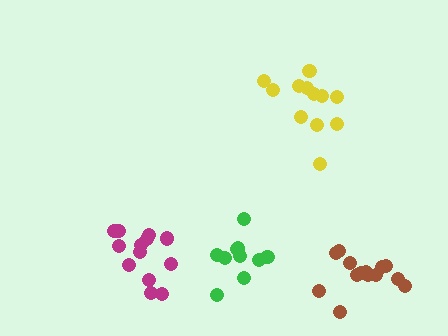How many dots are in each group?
Group 1: 12 dots, Group 2: 13 dots, Group 3: 10 dots, Group 4: 14 dots (49 total).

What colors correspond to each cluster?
The clusters are colored: yellow, magenta, green, brown.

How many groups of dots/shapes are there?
There are 4 groups.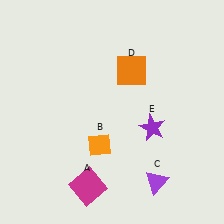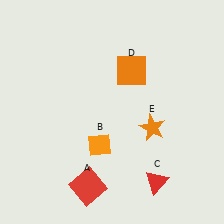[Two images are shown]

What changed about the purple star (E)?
In Image 1, E is purple. In Image 2, it changed to orange.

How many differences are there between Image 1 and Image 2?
There are 3 differences between the two images.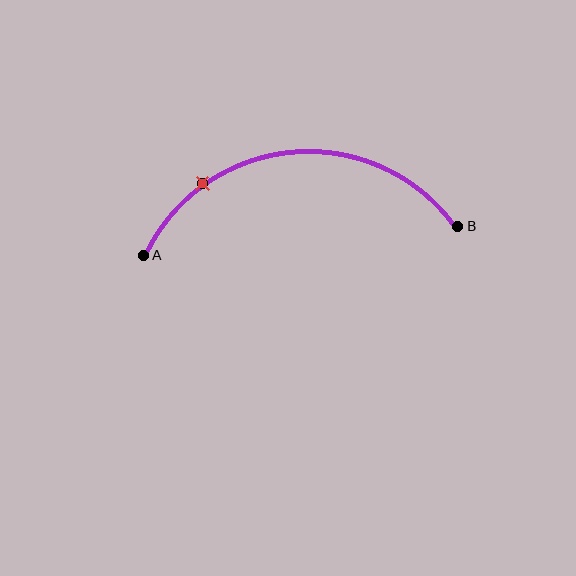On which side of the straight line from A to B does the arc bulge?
The arc bulges above the straight line connecting A and B.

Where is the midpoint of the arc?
The arc midpoint is the point on the curve farthest from the straight line joining A and B. It sits above that line.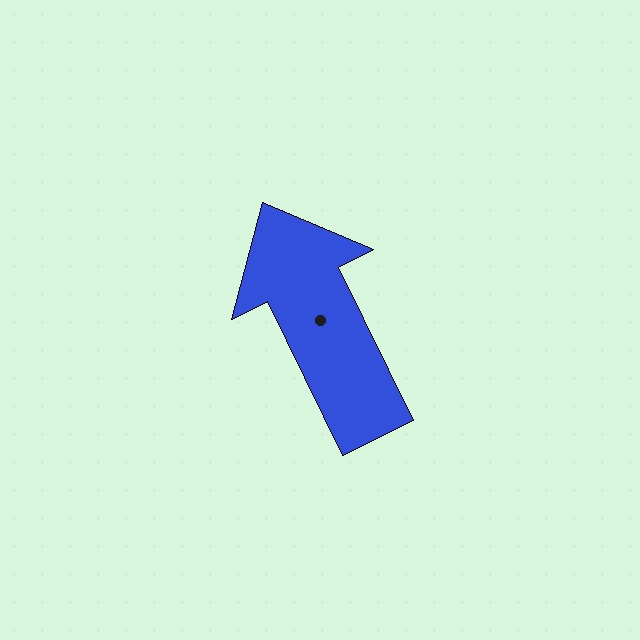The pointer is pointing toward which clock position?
Roughly 11 o'clock.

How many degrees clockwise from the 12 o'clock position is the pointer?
Approximately 334 degrees.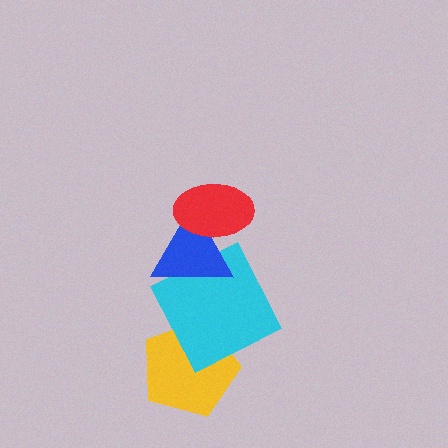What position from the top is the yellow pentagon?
The yellow pentagon is 4th from the top.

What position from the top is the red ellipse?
The red ellipse is 1st from the top.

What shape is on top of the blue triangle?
The red ellipse is on top of the blue triangle.